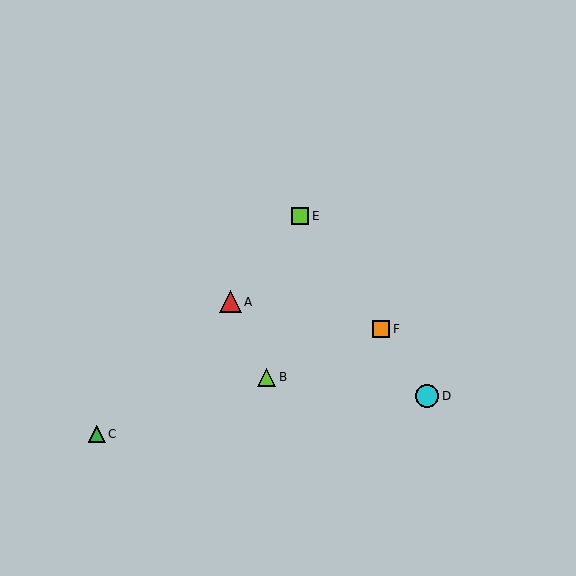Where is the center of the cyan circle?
The center of the cyan circle is at (427, 396).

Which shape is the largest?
The cyan circle (labeled D) is the largest.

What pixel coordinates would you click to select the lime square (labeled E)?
Click at (300, 216) to select the lime square E.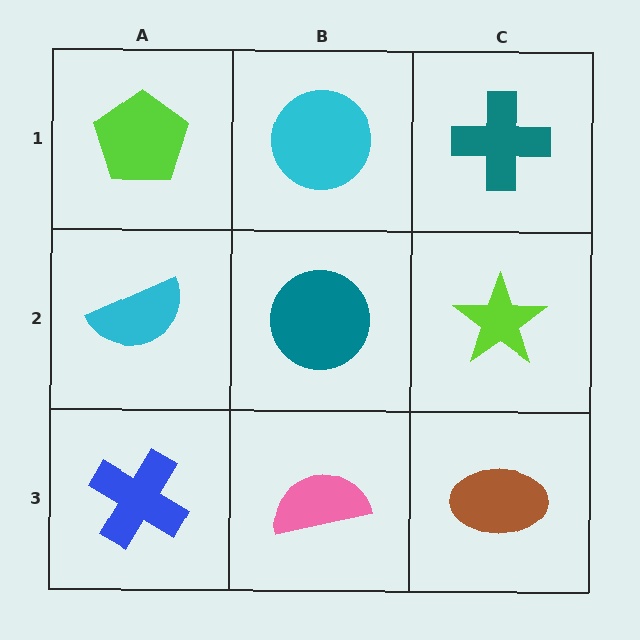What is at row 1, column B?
A cyan circle.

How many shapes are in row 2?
3 shapes.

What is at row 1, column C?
A teal cross.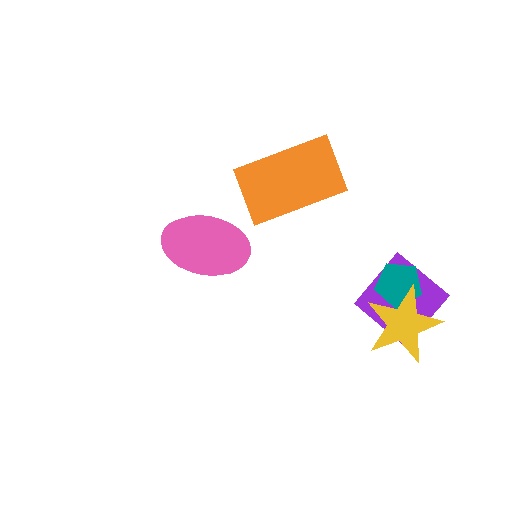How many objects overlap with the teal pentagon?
2 objects overlap with the teal pentagon.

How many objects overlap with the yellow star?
2 objects overlap with the yellow star.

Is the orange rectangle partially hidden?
No, no other shape covers it.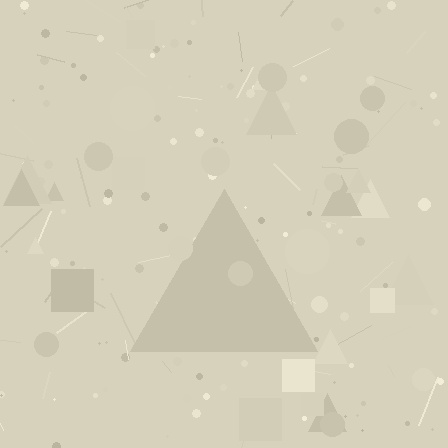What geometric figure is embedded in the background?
A triangle is embedded in the background.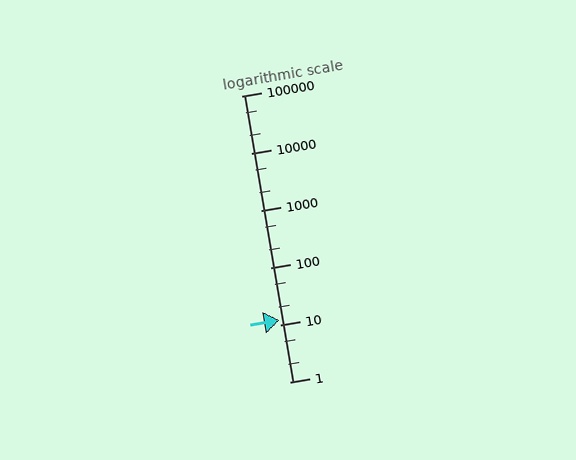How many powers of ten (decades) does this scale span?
The scale spans 5 decades, from 1 to 100000.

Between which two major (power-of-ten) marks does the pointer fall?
The pointer is between 10 and 100.